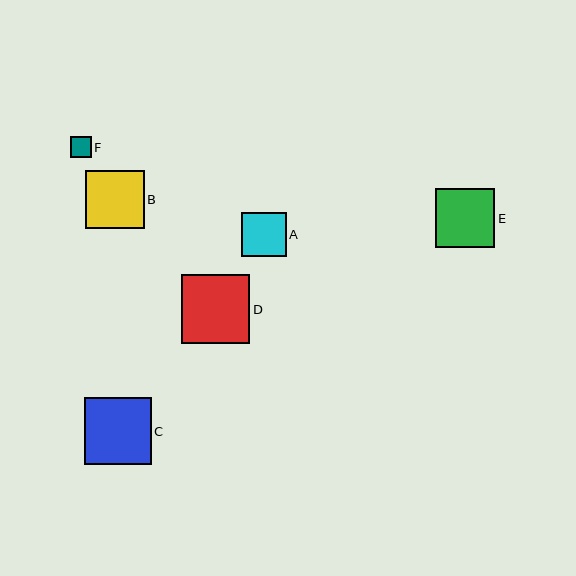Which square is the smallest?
Square F is the smallest with a size of approximately 21 pixels.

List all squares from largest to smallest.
From largest to smallest: D, C, E, B, A, F.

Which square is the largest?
Square D is the largest with a size of approximately 69 pixels.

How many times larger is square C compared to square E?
Square C is approximately 1.1 times the size of square E.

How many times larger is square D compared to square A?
Square D is approximately 1.5 times the size of square A.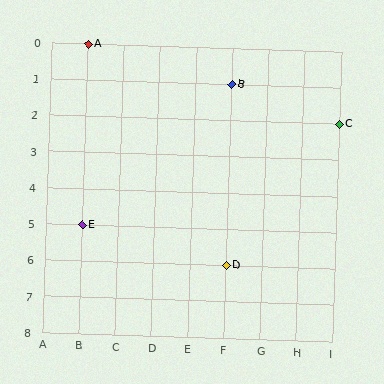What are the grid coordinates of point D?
Point D is at grid coordinates (F, 6).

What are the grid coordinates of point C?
Point C is at grid coordinates (I, 2).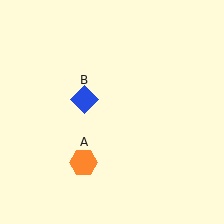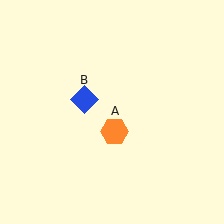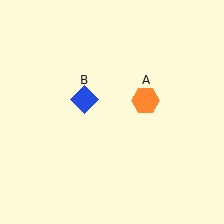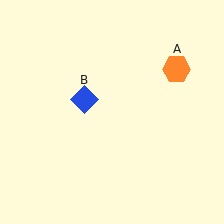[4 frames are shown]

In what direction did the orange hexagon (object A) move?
The orange hexagon (object A) moved up and to the right.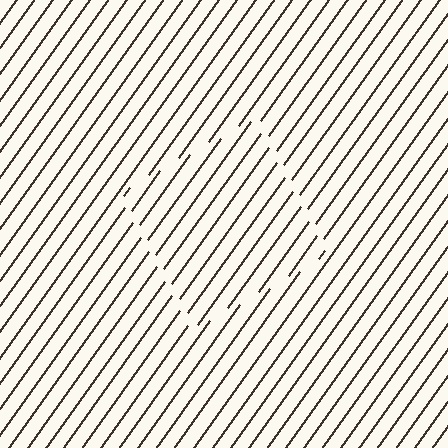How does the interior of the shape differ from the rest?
The interior of the shape contains the same grating, shifted by half a period — the contour is defined by the phase discontinuity where line-ends from the inner and outer gratings abut.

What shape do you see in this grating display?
An illusory square. The interior of the shape contains the same grating, shifted by half a period — the contour is defined by the phase discontinuity where line-ends from the inner and outer gratings abut.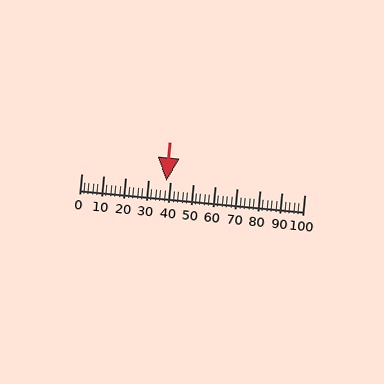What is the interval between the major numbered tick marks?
The major tick marks are spaced 10 units apart.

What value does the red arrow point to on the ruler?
The red arrow points to approximately 38.